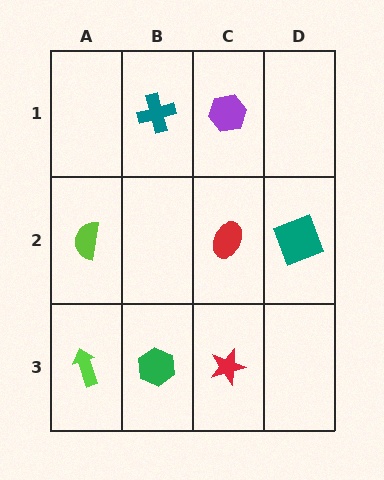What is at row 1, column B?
A teal cross.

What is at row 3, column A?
A lime arrow.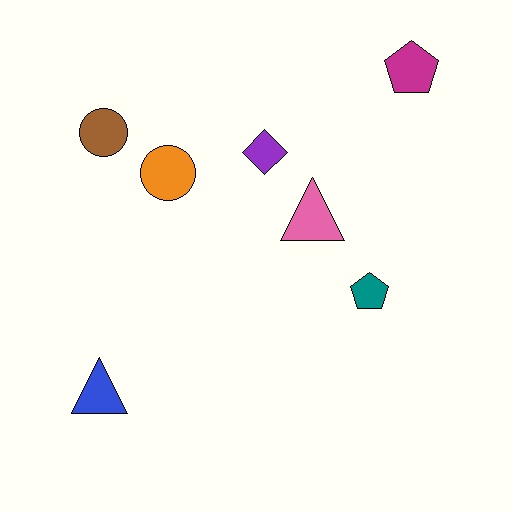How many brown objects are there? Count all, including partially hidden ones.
There is 1 brown object.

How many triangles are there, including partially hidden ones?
There are 2 triangles.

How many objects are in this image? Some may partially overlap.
There are 7 objects.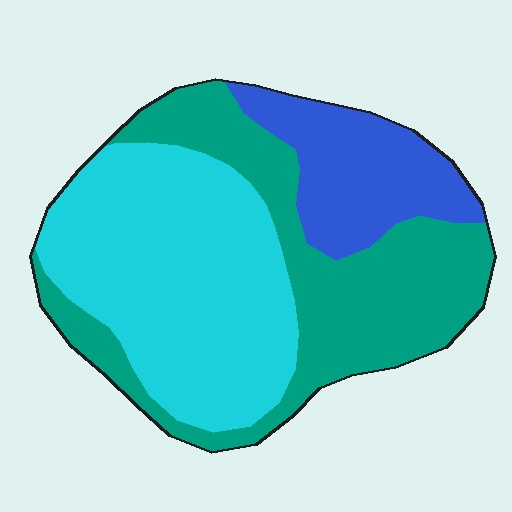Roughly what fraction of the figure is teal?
Teal takes up between a quarter and a half of the figure.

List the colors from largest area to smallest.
From largest to smallest: cyan, teal, blue.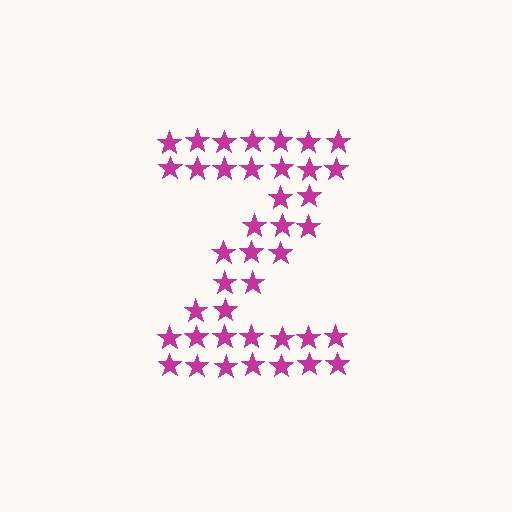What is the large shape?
The large shape is the letter Z.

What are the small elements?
The small elements are stars.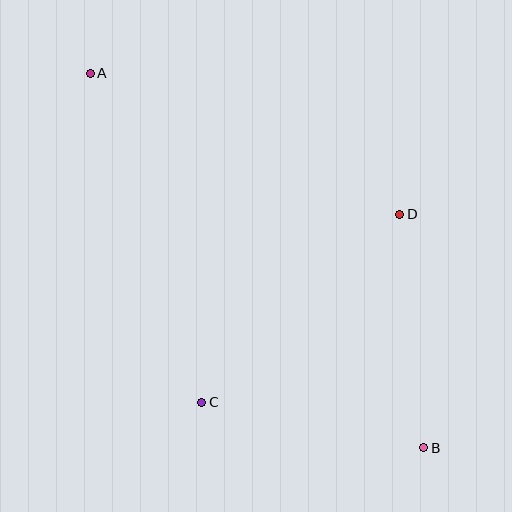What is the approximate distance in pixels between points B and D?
The distance between B and D is approximately 235 pixels.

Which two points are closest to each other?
Points B and C are closest to each other.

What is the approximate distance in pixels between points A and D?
The distance between A and D is approximately 340 pixels.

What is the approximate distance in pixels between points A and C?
The distance between A and C is approximately 347 pixels.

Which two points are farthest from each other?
Points A and B are farthest from each other.